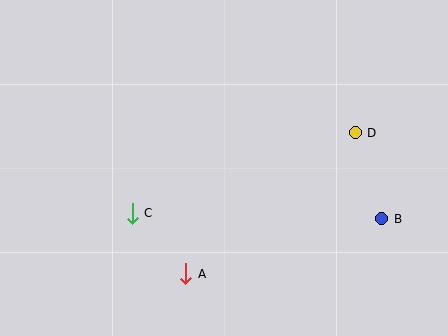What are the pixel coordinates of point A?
Point A is at (186, 274).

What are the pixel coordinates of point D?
Point D is at (355, 133).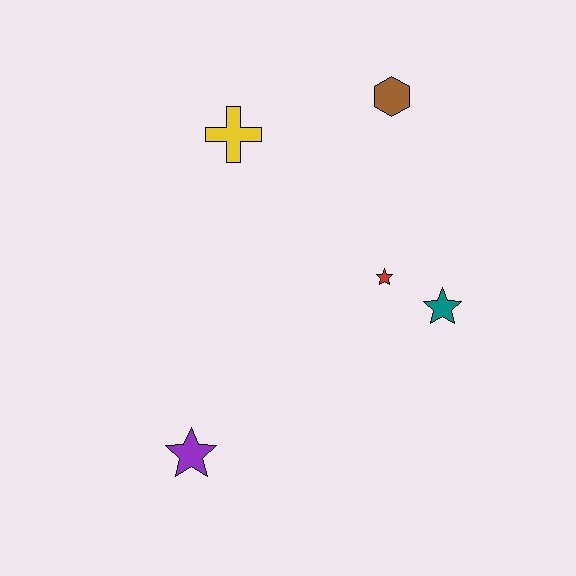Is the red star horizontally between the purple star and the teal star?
Yes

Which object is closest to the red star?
The teal star is closest to the red star.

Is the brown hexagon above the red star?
Yes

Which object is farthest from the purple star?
The brown hexagon is farthest from the purple star.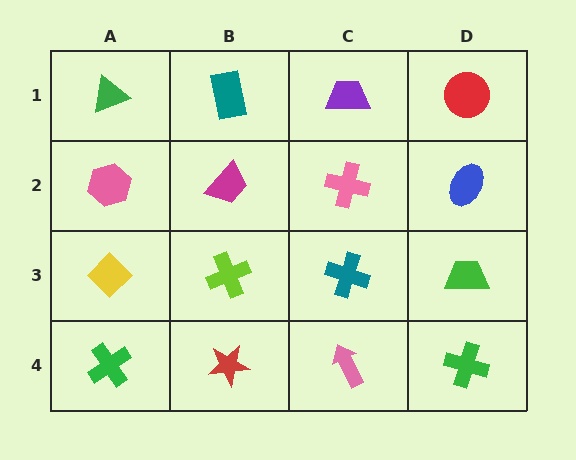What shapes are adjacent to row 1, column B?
A magenta trapezoid (row 2, column B), a green triangle (row 1, column A), a purple trapezoid (row 1, column C).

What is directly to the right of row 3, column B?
A teal cross.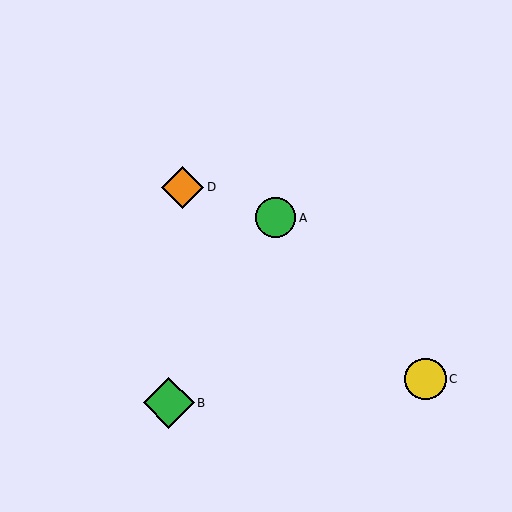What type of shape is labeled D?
Shape D is an orange diamond.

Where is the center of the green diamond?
The center of the green diamond is at (169, 403).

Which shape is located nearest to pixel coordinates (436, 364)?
The yellow circle (labeled C) at (425, 379) is nearest to that location.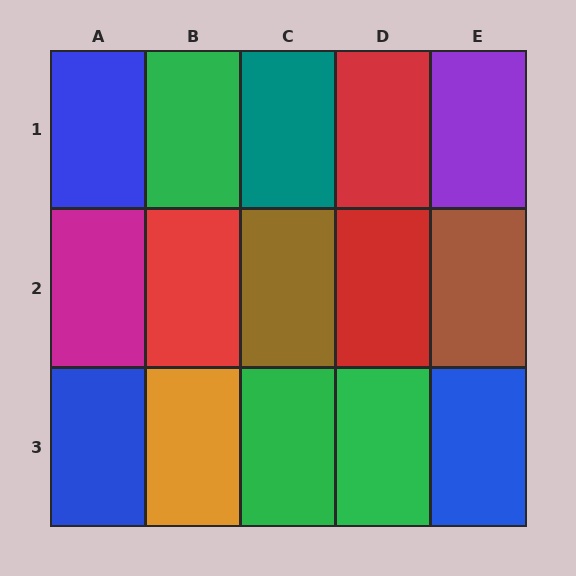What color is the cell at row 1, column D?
Red.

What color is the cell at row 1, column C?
Teal.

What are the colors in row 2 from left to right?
Magenta, red, brown, red, brown.